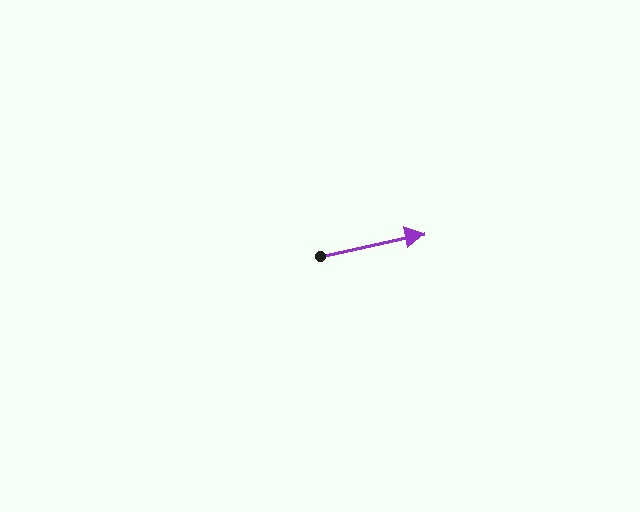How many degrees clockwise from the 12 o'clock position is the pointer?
Approximately 78 degrees.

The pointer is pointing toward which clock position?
Roughly 3 o'clock.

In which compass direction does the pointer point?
East.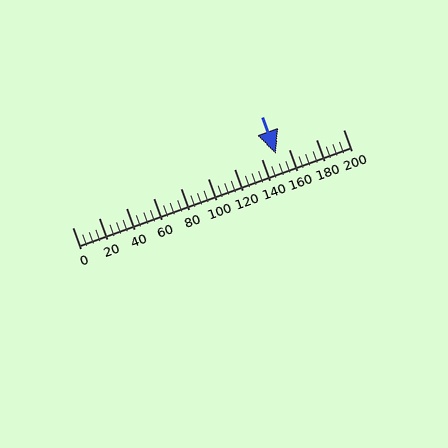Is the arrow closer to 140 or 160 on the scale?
The arrow is closer to 160.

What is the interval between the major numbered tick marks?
The major tick marks are spaced 20 units apart.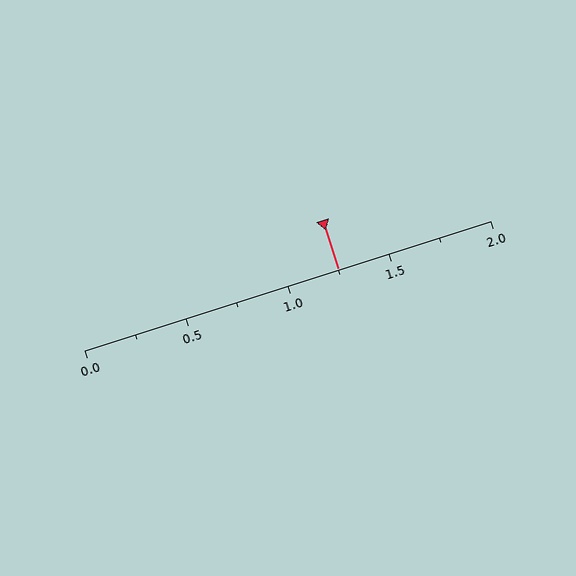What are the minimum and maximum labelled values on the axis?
The axis runs from 0.0 to 2.0.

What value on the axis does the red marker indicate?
The marker indicates approximately 1.25.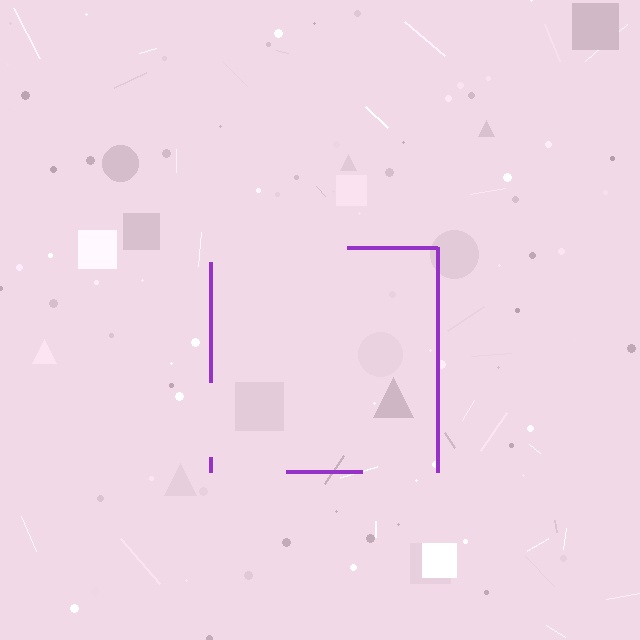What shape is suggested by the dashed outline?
The dashed outline suggests a square.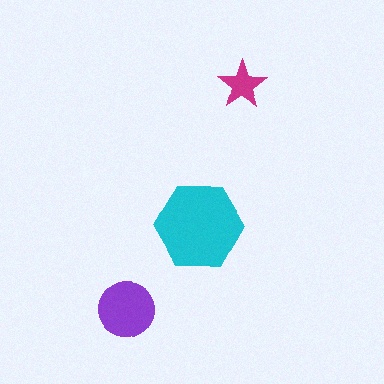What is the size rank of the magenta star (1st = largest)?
3rd.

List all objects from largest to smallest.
The cyan hexagon, the purple circle, the magenta star.